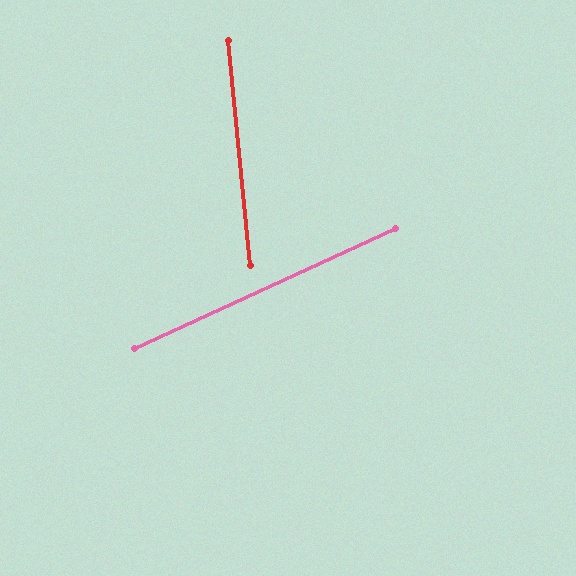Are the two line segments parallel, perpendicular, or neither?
Neither parallel nor perpendicular — they differ by about 71°.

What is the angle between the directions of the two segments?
Approximately 71 degrees.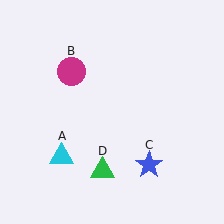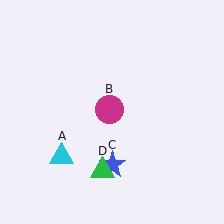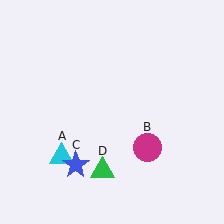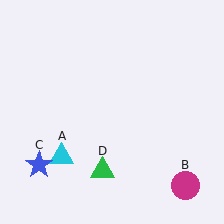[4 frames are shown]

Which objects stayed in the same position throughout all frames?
Cyan triangle (object A) and green triangle (object D) remained stationary.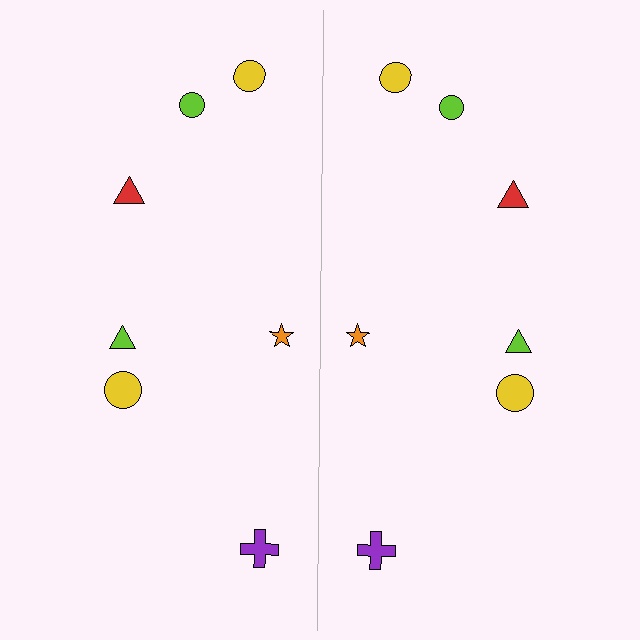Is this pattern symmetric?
Yes, this pattern has bilateral (reflection) symmetry.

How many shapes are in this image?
There are 14 shapes in this image.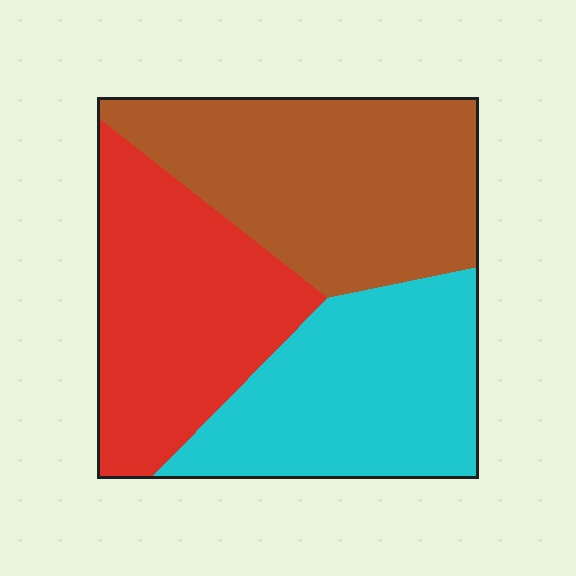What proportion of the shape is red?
Red takes up between a sixth and a third of the shape.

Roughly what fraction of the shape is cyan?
Cyan takes up about one third (1/3) of the shape.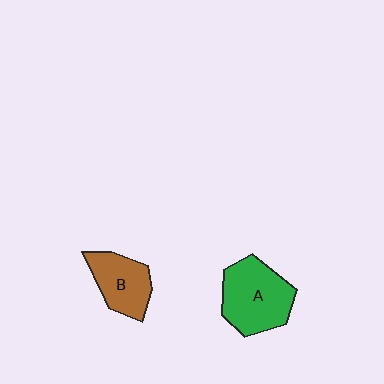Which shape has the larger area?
Shape A (green).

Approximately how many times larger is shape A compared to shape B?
Approximately 1.4 times.